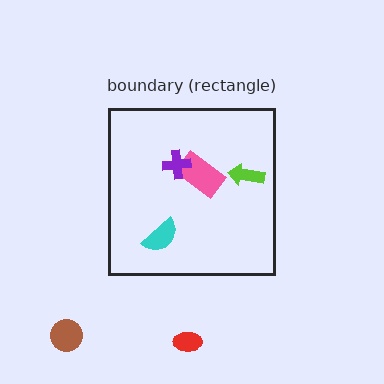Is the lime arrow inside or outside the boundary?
Inside.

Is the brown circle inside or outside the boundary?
Outside.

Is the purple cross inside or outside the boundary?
Inside.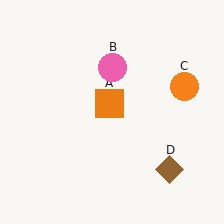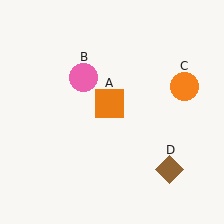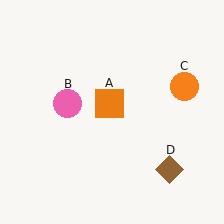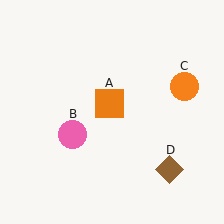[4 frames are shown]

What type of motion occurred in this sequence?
The pink circle (object B) rotated counterclockwise around the center of the scene.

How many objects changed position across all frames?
1 object changed position: pink circle (object B).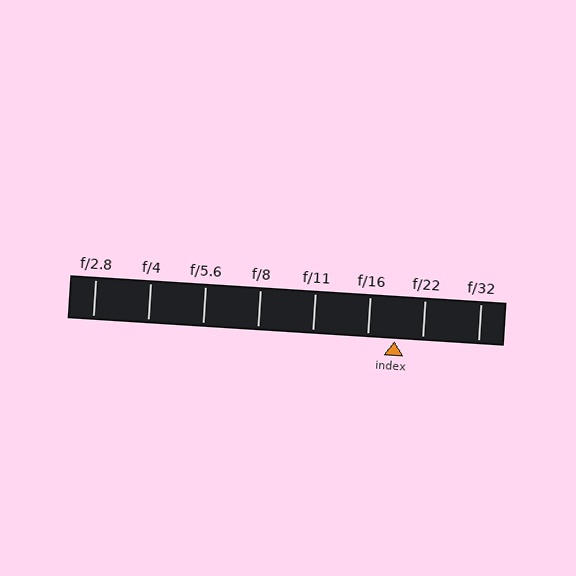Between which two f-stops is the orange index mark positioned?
The index mark is between f/16 and f/22.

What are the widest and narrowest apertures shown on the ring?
The widest aperture shown is f/2.8 and the narrowest is f/32.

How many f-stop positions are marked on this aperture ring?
There are 8 f-stop positions marked.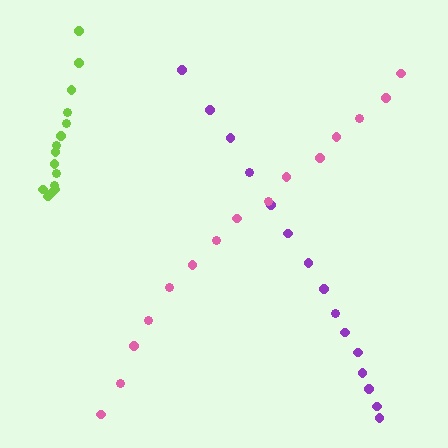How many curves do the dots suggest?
There are 3 distinct paths.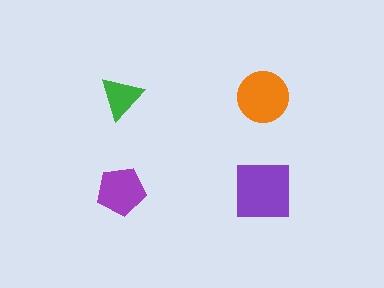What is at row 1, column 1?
A green triangle.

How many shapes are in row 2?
2 shapes.